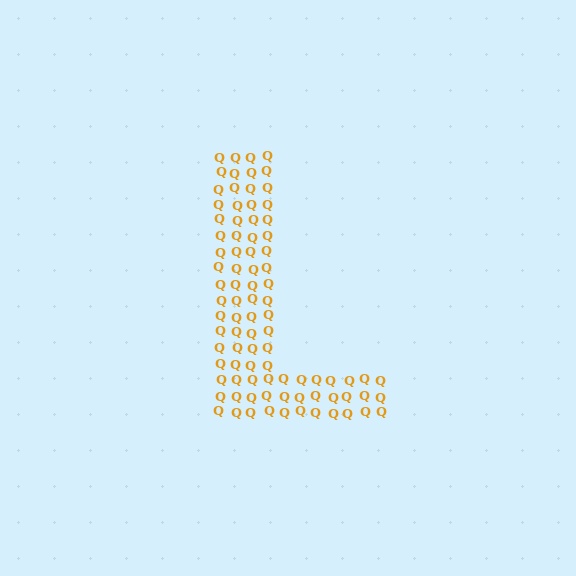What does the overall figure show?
The overall figure shows the letter L.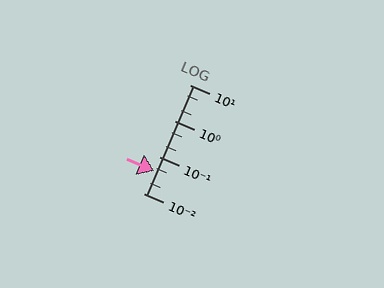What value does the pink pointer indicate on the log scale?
The pointer indicates approximately 0.043.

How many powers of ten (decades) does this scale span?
The scale spans 3 decades, from 0.01 to 10.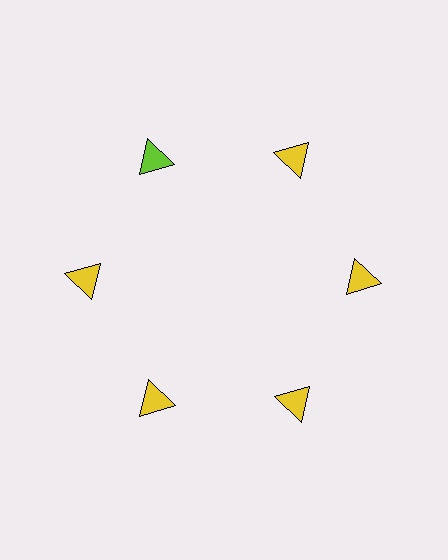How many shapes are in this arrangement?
There are 6 shapes arranged in a ring pattern.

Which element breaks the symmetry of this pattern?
The lime triangle at roughly the 11 o'clock position breaks the symmetry. All other shapes are yellow triangles.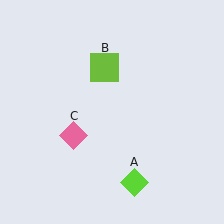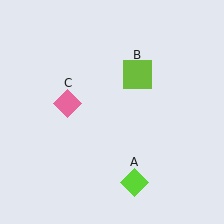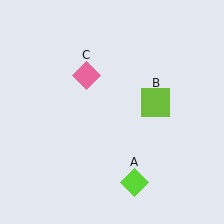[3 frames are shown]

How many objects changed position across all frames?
2 objects changed position: lime square (object B), pink diamond (object C).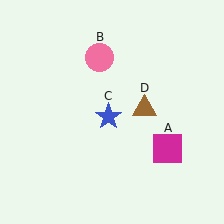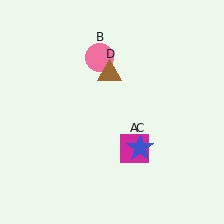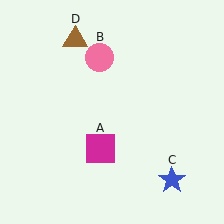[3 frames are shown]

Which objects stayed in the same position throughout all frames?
Pink circle (object B) remained stationary.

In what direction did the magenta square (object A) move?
The magenta square (object A) moved left.